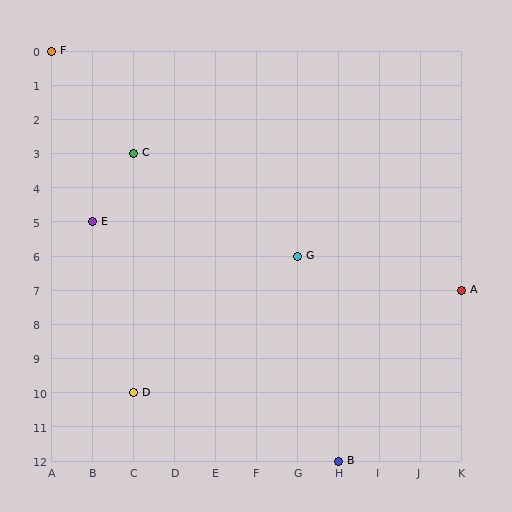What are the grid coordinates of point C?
Point C is at grid coordinates (C, 3).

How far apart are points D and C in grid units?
Points D and C are 7 rows apart.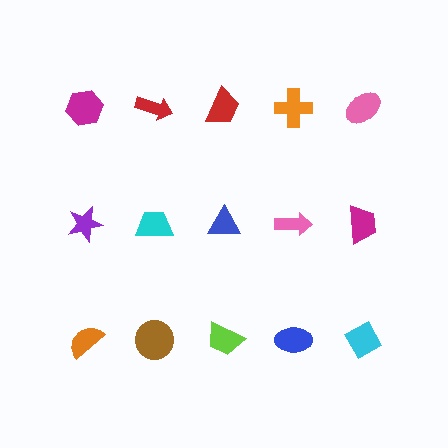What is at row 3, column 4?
A blue ellipse.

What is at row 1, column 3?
A red trapezoid.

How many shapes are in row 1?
5 shapes.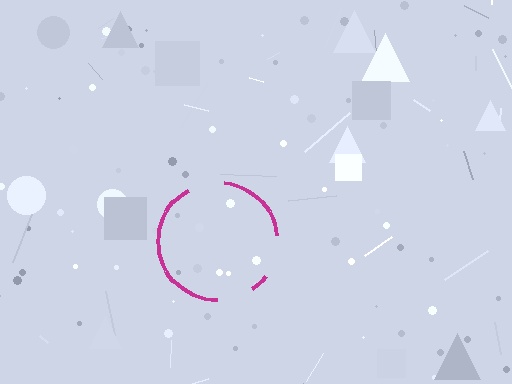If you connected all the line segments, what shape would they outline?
They would outline a circle.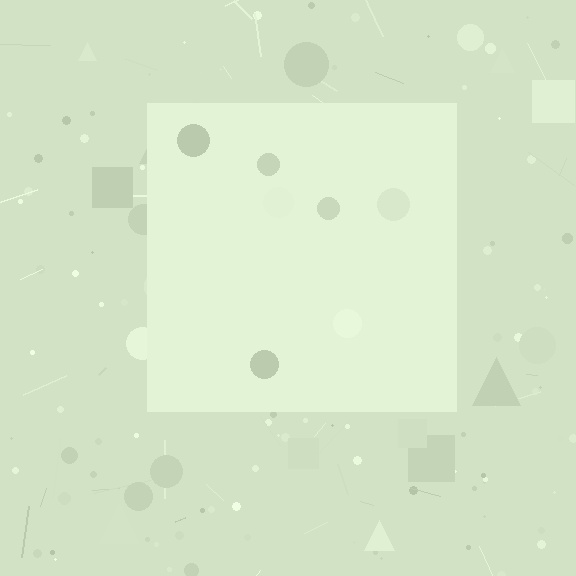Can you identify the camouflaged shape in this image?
The camouflaged shape is a square.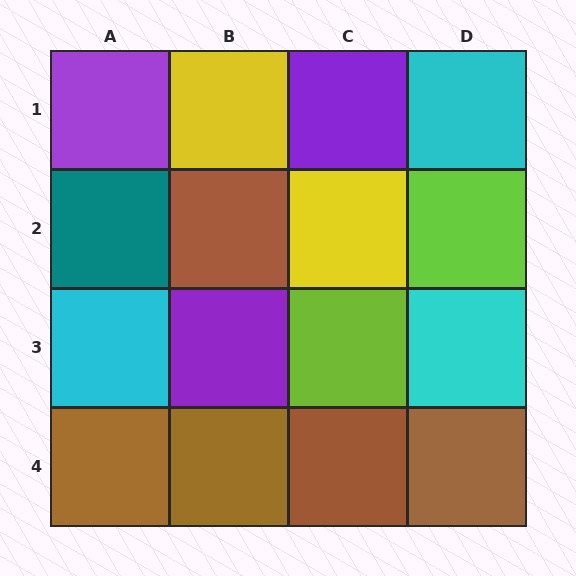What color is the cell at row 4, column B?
Brown.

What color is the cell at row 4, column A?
Brown.